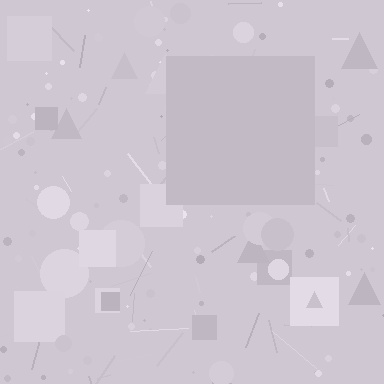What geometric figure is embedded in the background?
A square is embedded in the background.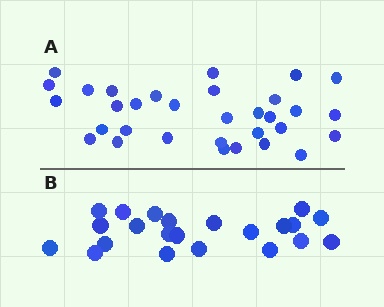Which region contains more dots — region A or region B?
Region A (the top region) has more dots.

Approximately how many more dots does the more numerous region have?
Region A has roughly 10 or so more dots than region B.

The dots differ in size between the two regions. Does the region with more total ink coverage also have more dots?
No. Region B has more total ink coverage because its dots are larger, but region A actually contains more individual dots. Total area can be misleading — the number of items is what matters here.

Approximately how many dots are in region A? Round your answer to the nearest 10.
About 30 dots. (The exact count is 32, which rounds to 30.)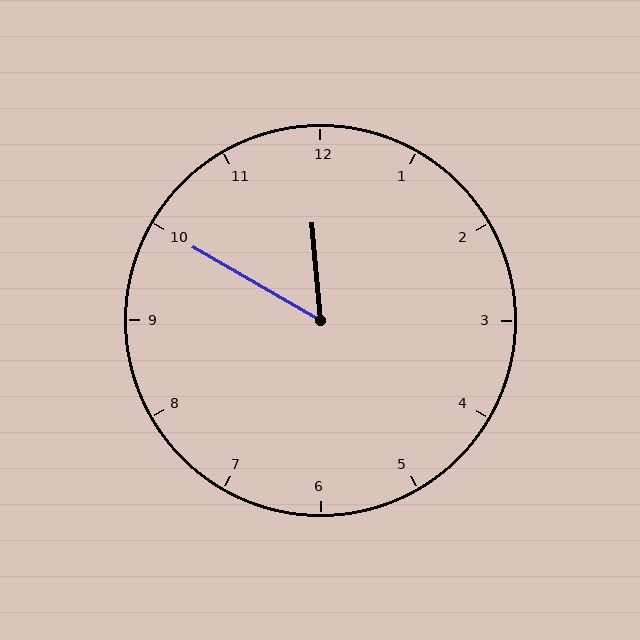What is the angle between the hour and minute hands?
Approximately 55 degrees.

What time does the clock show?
11:50.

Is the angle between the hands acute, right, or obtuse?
It is acute.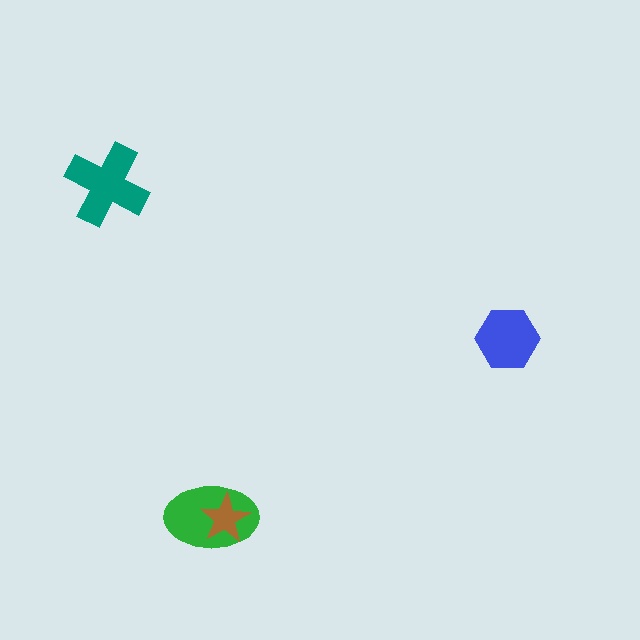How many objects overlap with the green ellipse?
1 object overlaps with the green ellipse.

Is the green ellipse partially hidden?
Yes, it is partially covered by another shape.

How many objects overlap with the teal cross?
0 objects overlap with the teal cross.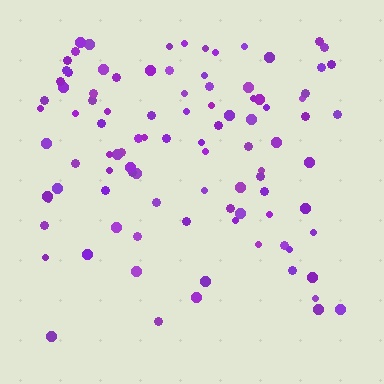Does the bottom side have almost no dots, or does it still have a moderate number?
Still a moderate number, just noticeably fewer than the top.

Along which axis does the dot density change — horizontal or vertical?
Vertical.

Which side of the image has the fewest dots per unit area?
The bottom.